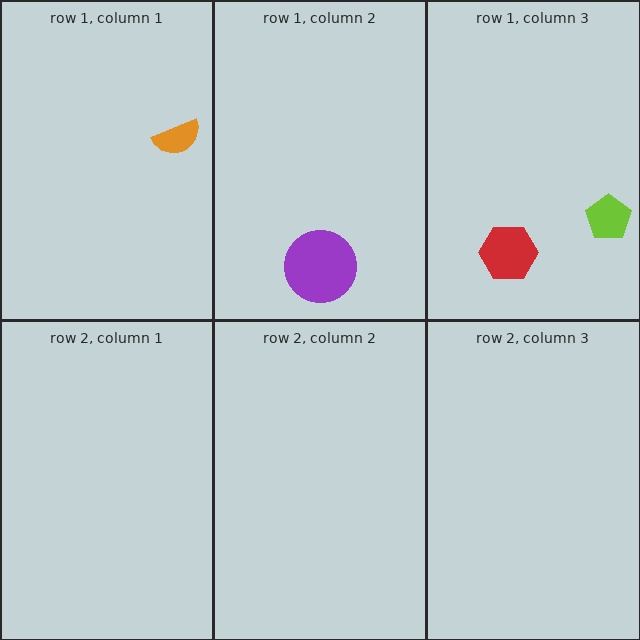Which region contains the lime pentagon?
The row 1, column 3 region.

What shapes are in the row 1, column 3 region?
The red hexagon, the lime pentagon.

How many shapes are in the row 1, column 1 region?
1.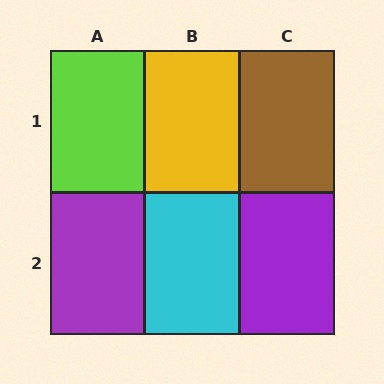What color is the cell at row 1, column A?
Lime.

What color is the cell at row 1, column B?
Yellow.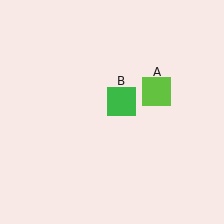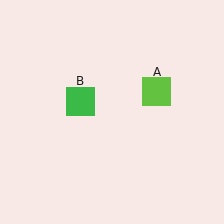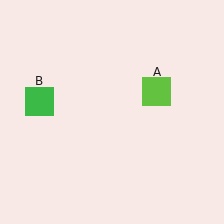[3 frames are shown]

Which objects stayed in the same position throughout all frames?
Lime square (object A) remained stationary.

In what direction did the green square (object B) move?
The green square (object B) moved left.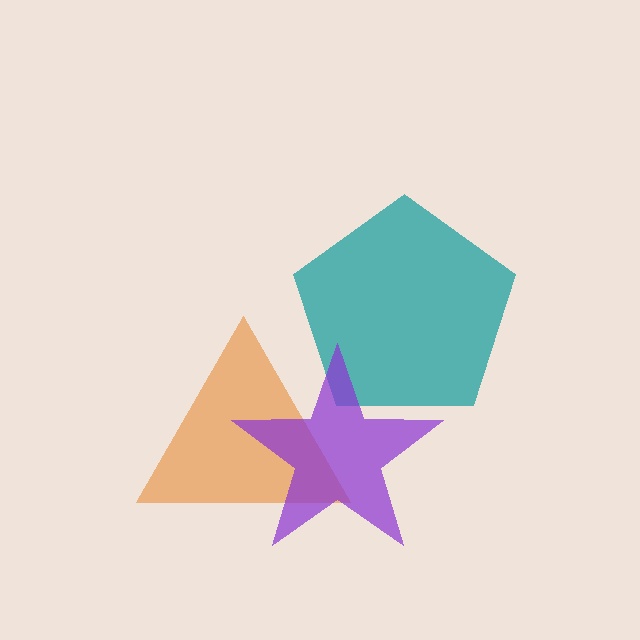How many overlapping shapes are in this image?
There are 3 overlapping shapes in the image.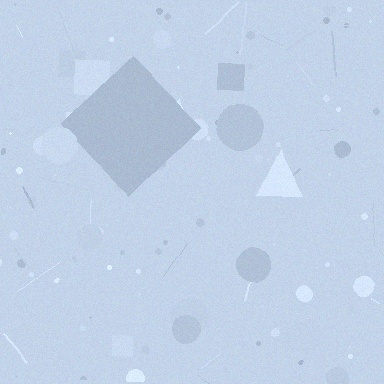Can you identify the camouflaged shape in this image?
The camouflaged shape is a diamond.